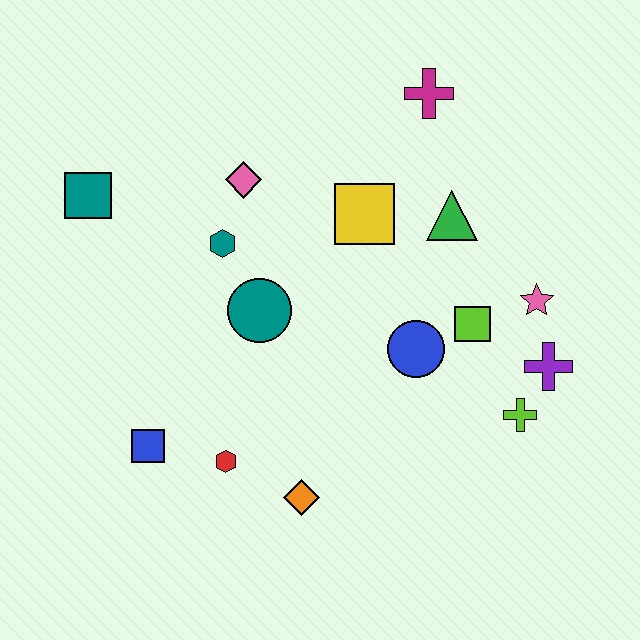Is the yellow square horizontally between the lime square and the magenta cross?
No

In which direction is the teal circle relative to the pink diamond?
The teal circle is below the pink diamond.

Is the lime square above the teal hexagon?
No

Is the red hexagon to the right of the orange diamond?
No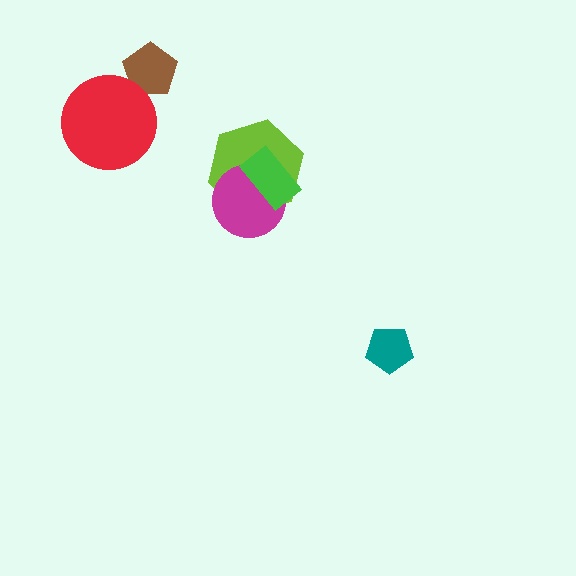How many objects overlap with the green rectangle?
2 objects overlap with the green rectangle.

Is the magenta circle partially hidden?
Yes, it is partially covered by another shape.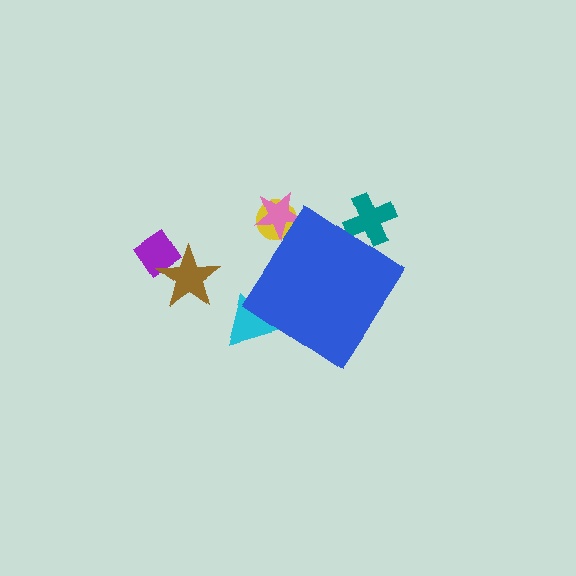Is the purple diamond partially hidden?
No, the purple diamond is fully visible.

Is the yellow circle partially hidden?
Yes, the yellow circle is partially hidden behind the blue diamond.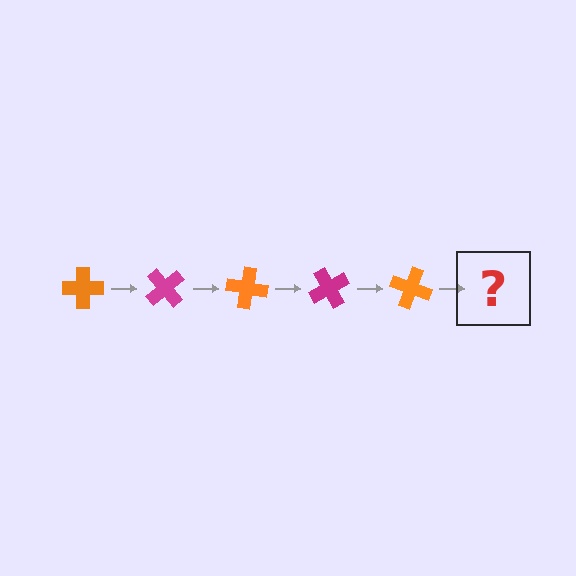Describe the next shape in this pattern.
It should be a magenta cross, rotated 250 degrees from the start.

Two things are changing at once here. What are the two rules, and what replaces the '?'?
The two rules are that it rotates 50 degrees each step and the color cycles through orange and magenta. The '?' should be a magenta cross, rotated 250 degrees from the start.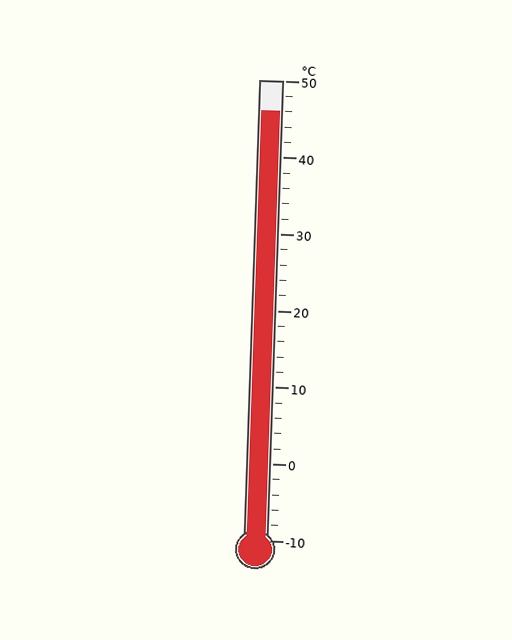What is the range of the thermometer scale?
The thermometer scale ranges from -10°C to 50°C.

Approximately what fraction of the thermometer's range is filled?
The thermometer is filled to approximately 95% of its range.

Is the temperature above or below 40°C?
The temperature is above 40°C.